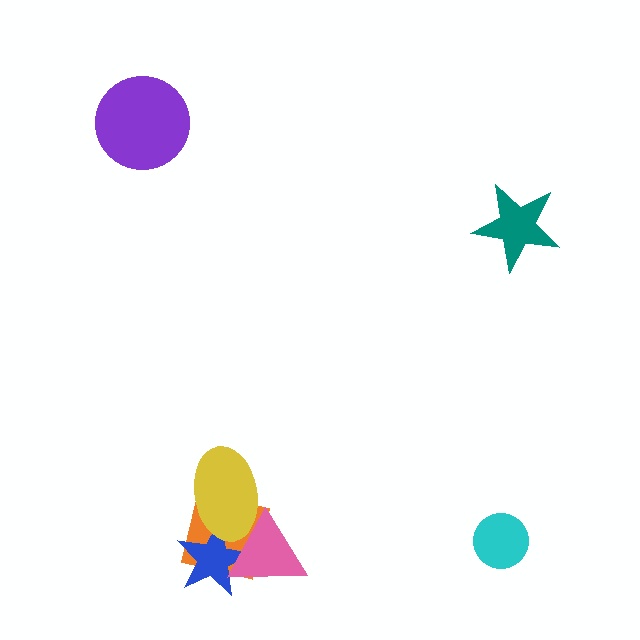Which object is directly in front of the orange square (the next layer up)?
The blue star is directly in front of the orange square.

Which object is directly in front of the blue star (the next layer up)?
The pink triangle is directly in front of the blue star.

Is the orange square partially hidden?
Yes, it is partially covered by another shape.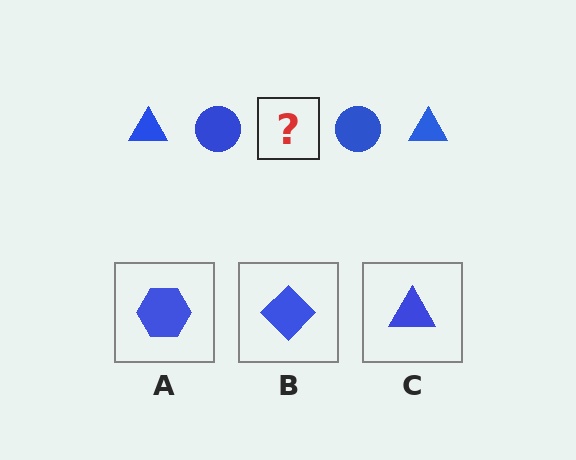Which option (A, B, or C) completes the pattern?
C.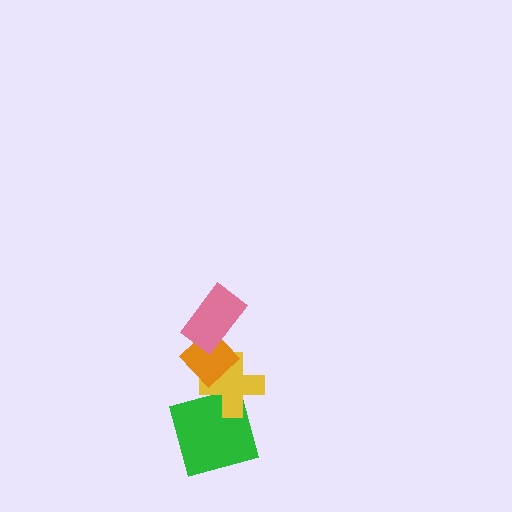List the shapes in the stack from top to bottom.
From top to bottom: the pink rectangle, the orange diamond, the yellow cross, the green square.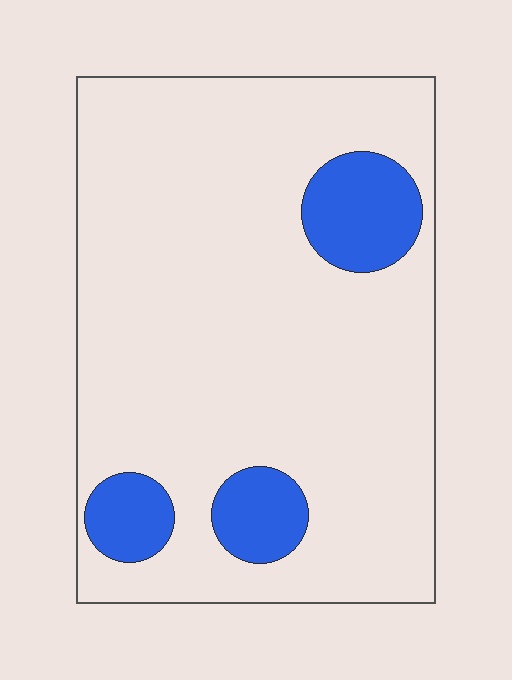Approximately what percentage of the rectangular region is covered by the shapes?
Approximately 15%.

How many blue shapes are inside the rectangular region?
3.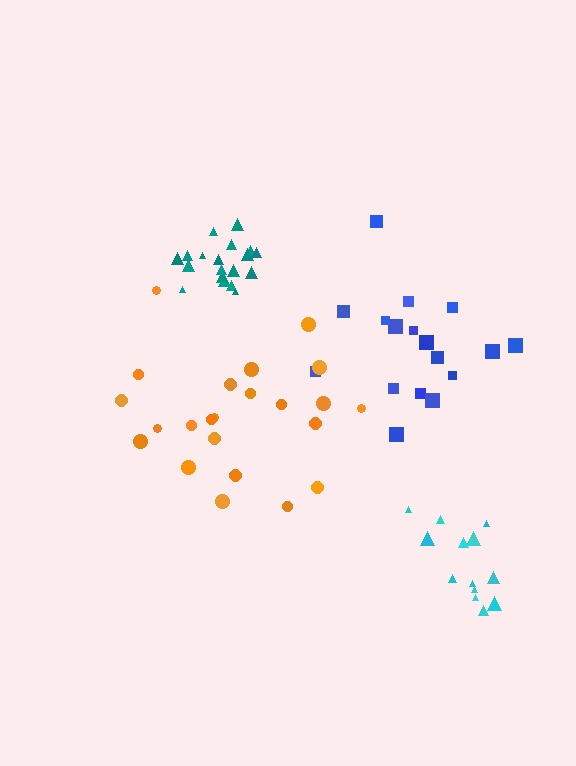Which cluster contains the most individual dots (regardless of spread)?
Orange (23).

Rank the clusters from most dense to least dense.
teal, cyan, orange, blue.